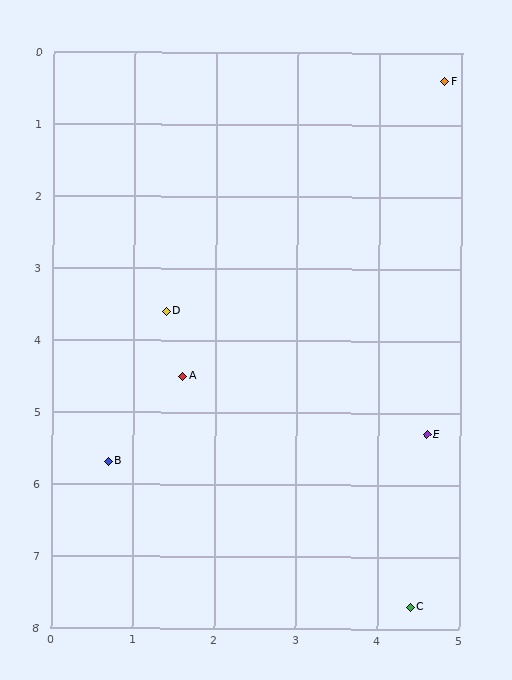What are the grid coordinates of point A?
Point A is at approximately (1.6, 4.5).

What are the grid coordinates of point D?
Point D is at approximately (1.4, 3.6).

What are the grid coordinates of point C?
Point C is at approximately (4.4, 7.7).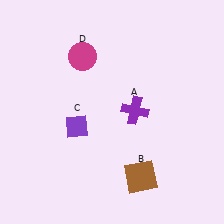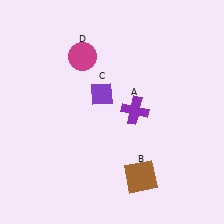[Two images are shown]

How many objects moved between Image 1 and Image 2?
1 object moved between the two images.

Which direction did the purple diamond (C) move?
The purple diamond (C) moved up.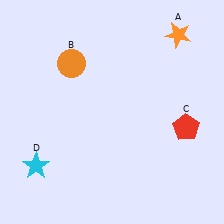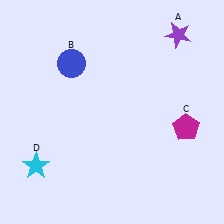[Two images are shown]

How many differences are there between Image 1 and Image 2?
There are 3 differences between the two images.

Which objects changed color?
A changed from orange to purple. B changed from orange to blue. C changed from red to magenta.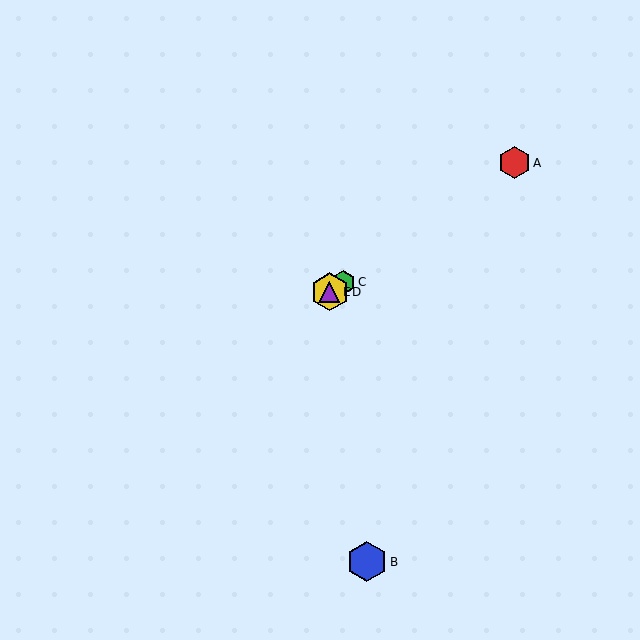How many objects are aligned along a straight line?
4 objects (A, C, D, E) are aligned along a straight line.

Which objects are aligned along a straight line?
Objects A, C, D, E are aligned along a straight line.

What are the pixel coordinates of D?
Object D is at (330, 292).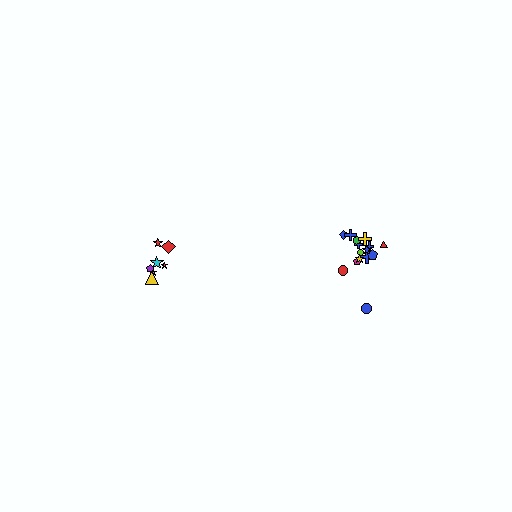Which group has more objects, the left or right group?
The right group.